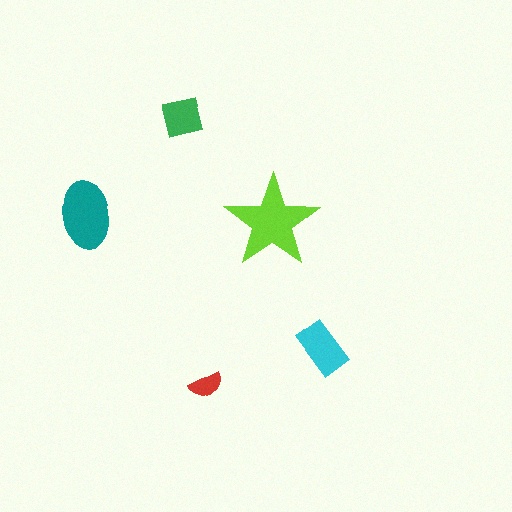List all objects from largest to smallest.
The lime star, the teal ellipse, the cyan rectangle, the green square, the red semicircle.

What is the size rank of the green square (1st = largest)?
4th.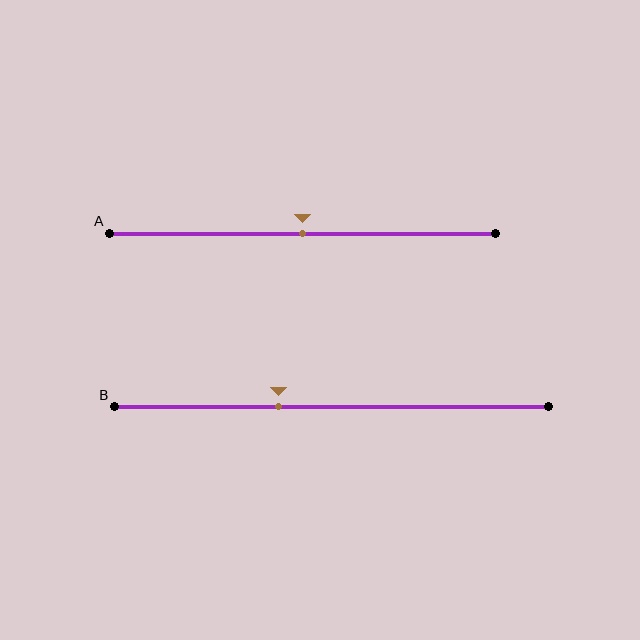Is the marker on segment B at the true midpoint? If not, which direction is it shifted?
No, the marker on segment B is shifted to the left by about 12% of the segment length.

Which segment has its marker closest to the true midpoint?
Segment A has its marker closest to the true midpoint.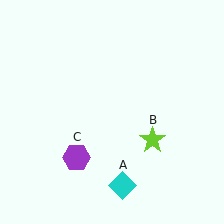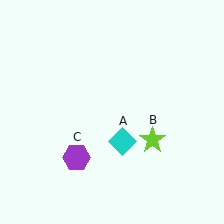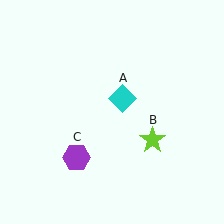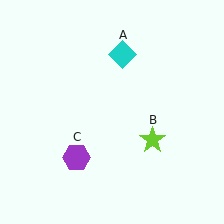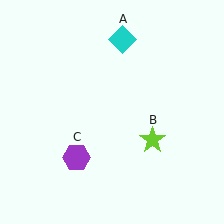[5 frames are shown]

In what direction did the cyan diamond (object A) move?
The cyan diamond (object A) moved up.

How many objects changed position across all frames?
1 object changed position: cyan diamond (object A).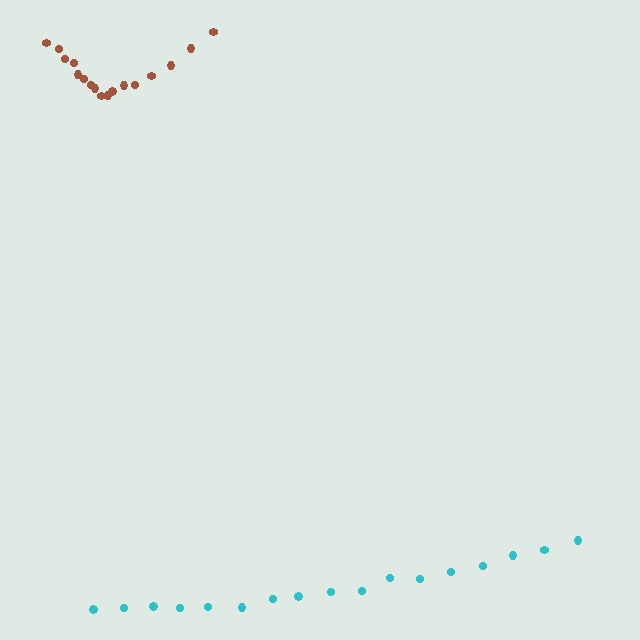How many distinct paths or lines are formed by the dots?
There are 2 distinct paths.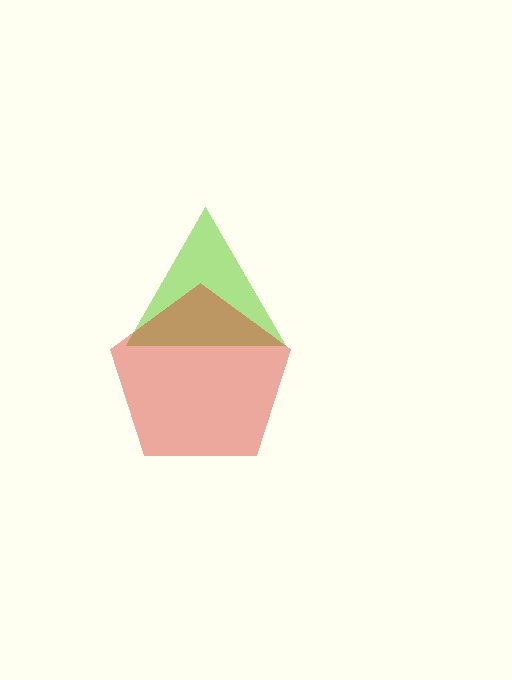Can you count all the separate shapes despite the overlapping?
Yes, there are 2 separate shapes.